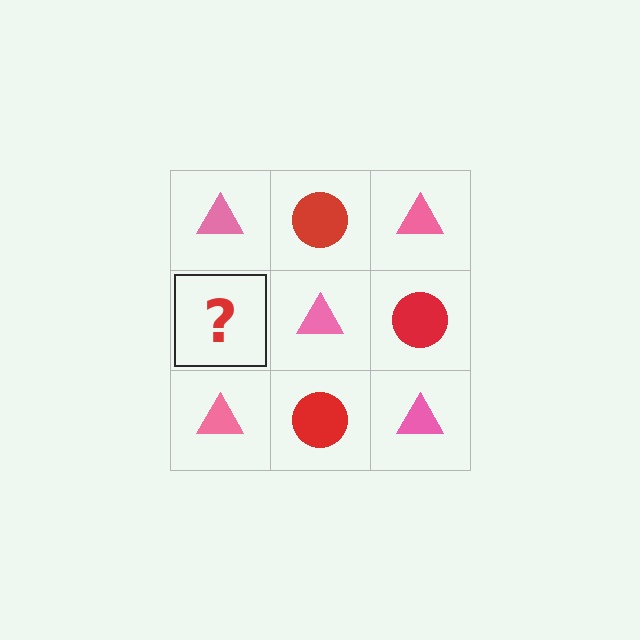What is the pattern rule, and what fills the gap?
The rule is that it alternates pink triangle and red circle in a checkerboard pattern. The gap should be filled with a red circle.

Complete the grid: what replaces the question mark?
The question mark should be replaced with a red circle.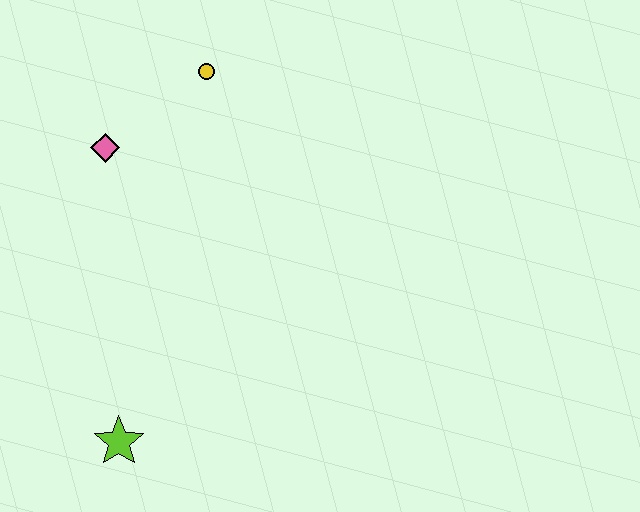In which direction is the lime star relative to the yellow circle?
The lime star is below the yellow circle.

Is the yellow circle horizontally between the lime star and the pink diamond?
No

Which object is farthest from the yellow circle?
The lime star is farthest from the yellow circle.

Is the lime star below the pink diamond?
Yes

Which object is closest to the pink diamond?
The yellow circle is closest to the pink diamond.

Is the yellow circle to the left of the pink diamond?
No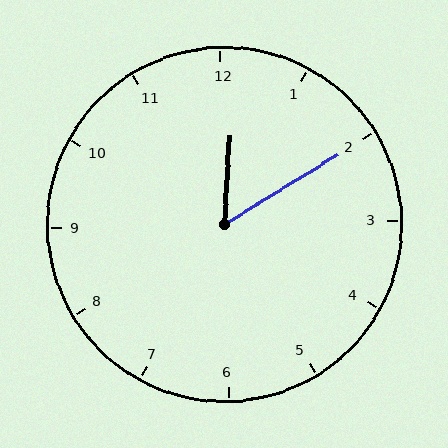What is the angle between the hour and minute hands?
Approximately 55 degrees.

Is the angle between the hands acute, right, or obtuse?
It is acute.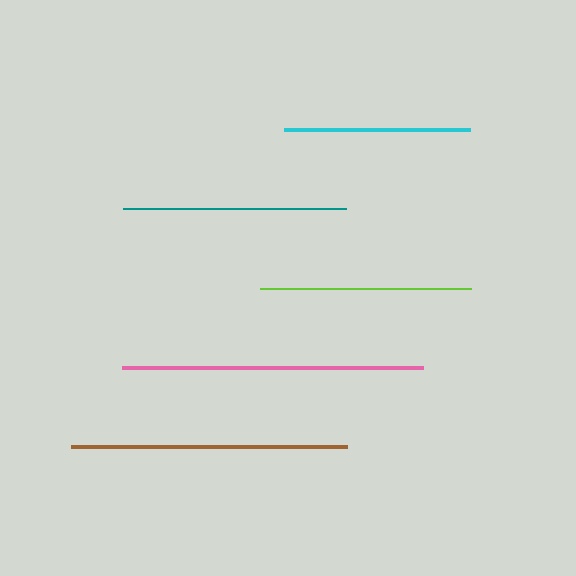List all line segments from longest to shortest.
From longest to shortest: pink, brown, teal, lime, cyan.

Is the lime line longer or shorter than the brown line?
The brown line is longer than the lime line.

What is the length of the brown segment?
The brown segment is approximately 276 pixels long.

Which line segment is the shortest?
The cyan line is the shortest at approximately 186 pixels.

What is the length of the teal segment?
The teal segment is approximately 223 pixels long.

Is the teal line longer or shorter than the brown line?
The brown line is longer than the teal line.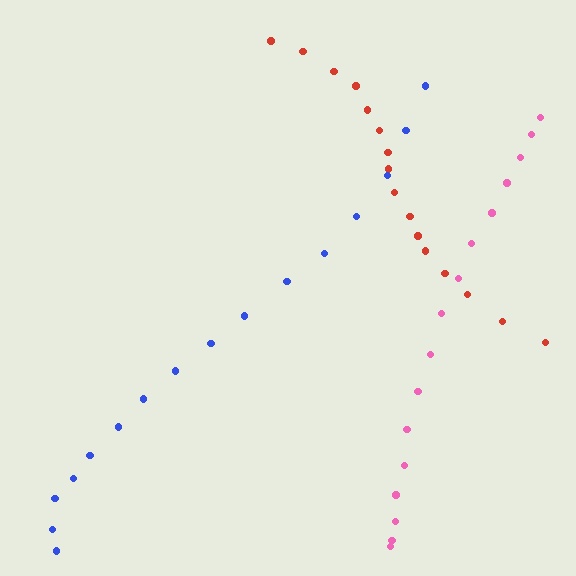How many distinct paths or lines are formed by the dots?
There are 3 distinct paths.